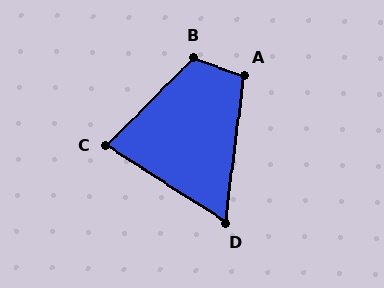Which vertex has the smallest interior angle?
D, at approximately 64 degrees.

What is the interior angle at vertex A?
Approximately 102 degrees (obtuse).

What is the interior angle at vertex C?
Approximately 78 degrees (acute).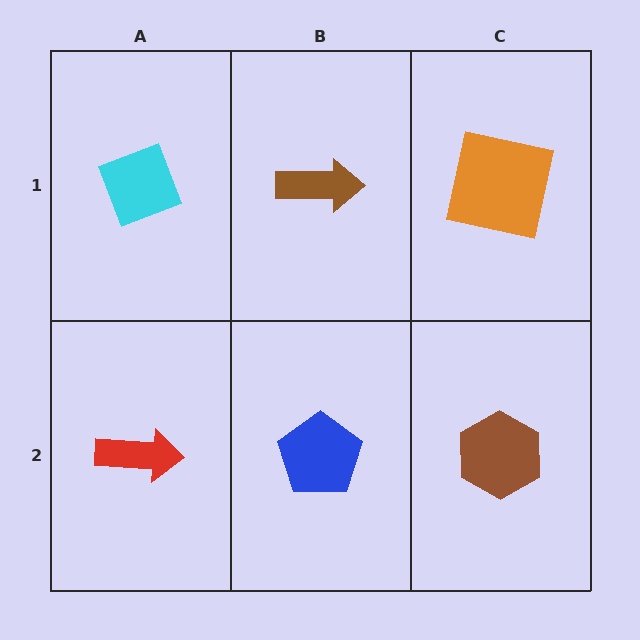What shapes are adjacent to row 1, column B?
A blue pentagon (row 2, column B), a cyan diamond (row 1, column A), an orange square (row 1, column C).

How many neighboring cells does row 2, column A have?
2.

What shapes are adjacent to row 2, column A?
A cyan diamond (row 1, column A), a blue pentagon (row 2, column B).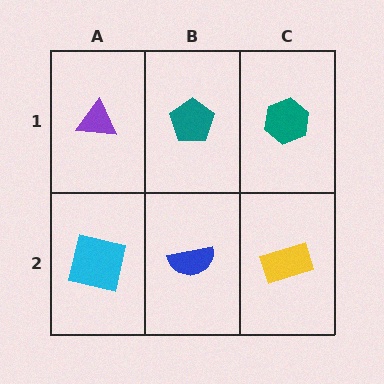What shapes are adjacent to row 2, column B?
A teal pentagon (row 1, column B), a cyan square (row 2, column A), a yellow rectangle (row 2, column C).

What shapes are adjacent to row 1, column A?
A cyan square (row 2, column A), a teal pentagon (row 1, column B).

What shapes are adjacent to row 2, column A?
A purple triangle (row 1, column A), a blue semicircle (row 2, column B).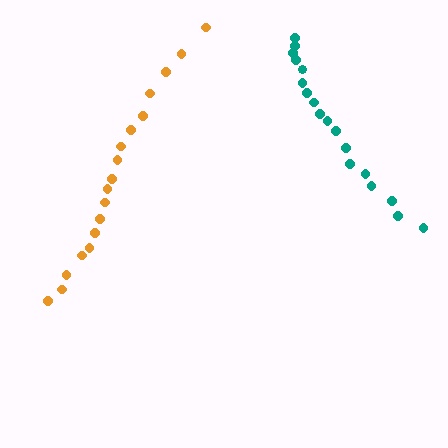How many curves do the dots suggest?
There are 2 distinct paths.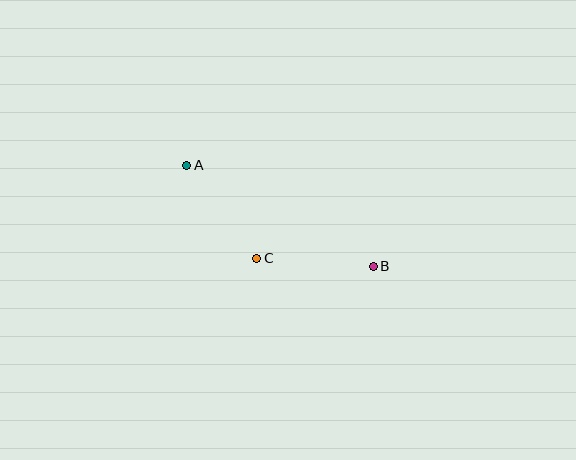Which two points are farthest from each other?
Points A and B are farthest from each other.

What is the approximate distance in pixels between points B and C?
The distance between B and C is approximately 117 pixels.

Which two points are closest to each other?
Points A and C are closest to each other.